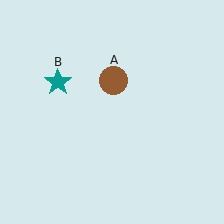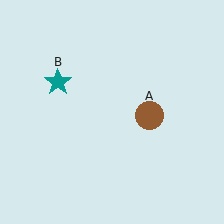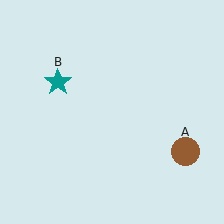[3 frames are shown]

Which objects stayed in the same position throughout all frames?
Teal star (object B) remained stationary.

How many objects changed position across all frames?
1 object changed position: brown circle (object A).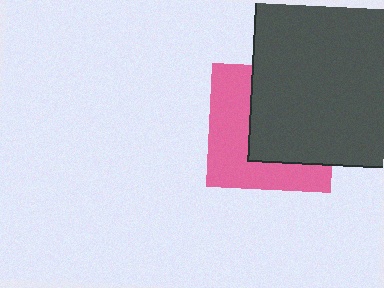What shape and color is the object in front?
The object in front is a dark gray square.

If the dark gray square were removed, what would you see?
You would see the complete pink square.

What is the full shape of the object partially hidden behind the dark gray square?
The partially hidden object is a pink square.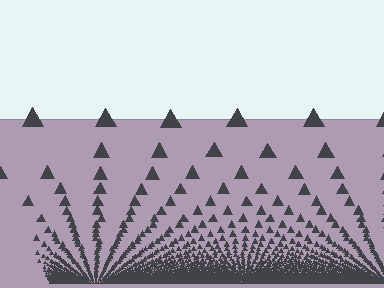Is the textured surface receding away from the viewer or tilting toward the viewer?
The surface appears to tilt toward the viewer. Texture elements get larger and sparser toward the top.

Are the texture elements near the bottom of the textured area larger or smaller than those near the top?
Smaller. The gradient is inverted — elements near the bottom are smaller and denser.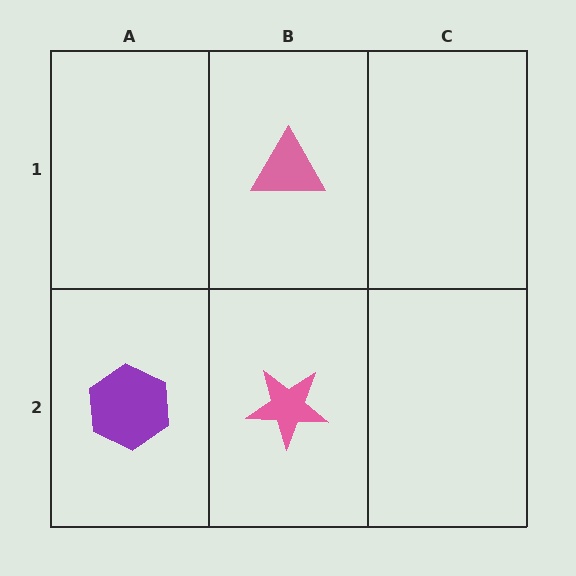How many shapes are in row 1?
1 shape.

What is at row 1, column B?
A pink triangle.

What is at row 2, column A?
A purple hexagon.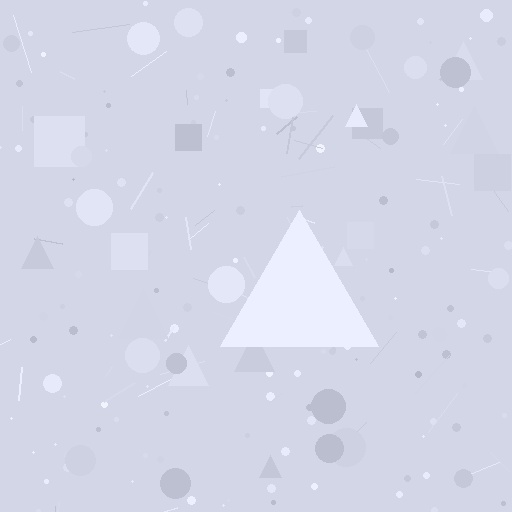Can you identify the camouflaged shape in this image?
The camouflaged shape is a triangle.